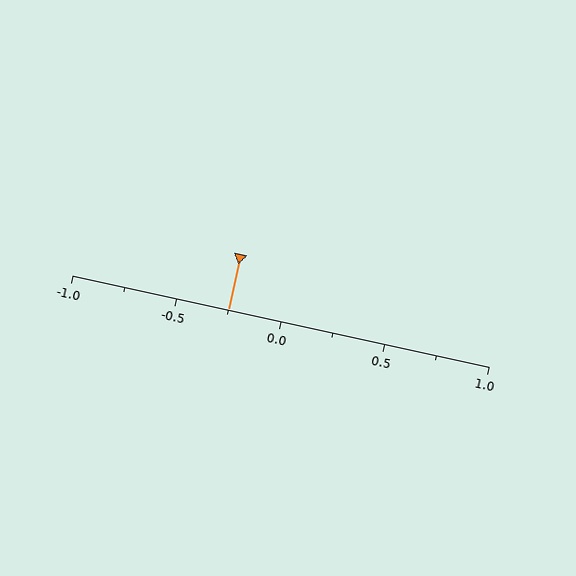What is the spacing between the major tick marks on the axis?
The major ticks are spaced 0.5 apart.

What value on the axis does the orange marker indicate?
The marker indicates approximately -0.25.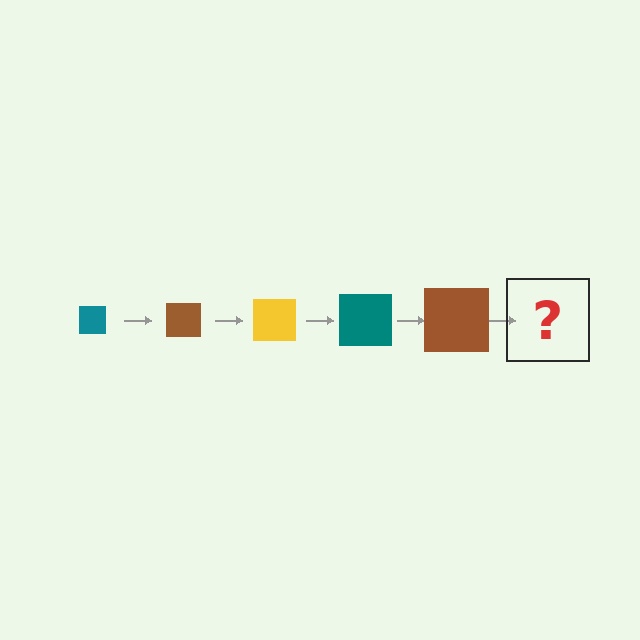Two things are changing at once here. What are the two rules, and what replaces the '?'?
The two rules are that the square grows larger each step and the color cycles through teal, brown, and yellow. The '?' should be a yellow square, larger than the previous one.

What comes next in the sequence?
The next element should be a yellow square, larger than the previous one.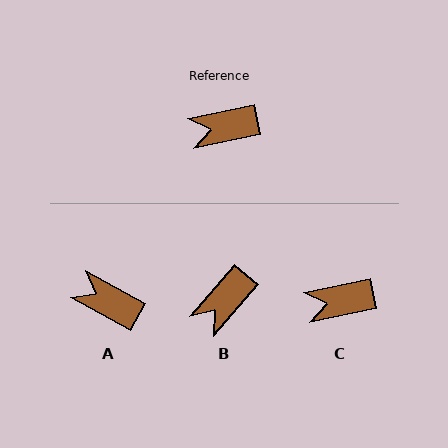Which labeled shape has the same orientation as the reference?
C.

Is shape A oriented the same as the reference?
No, it is off by about 40 degrees.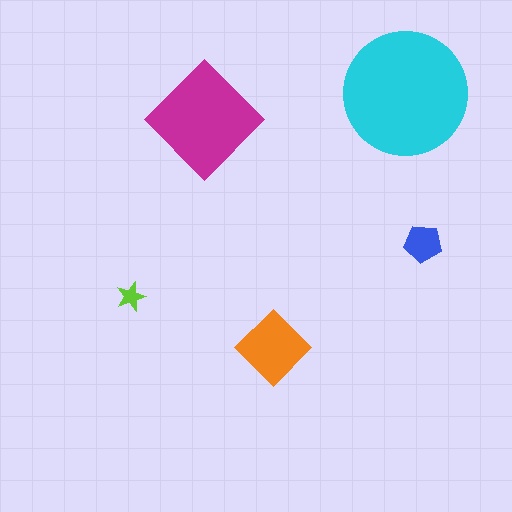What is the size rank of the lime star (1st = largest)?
5th.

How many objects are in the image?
There are 5 objects in the image.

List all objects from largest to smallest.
The cyan circle, the magenta diamond, the orange diamond, the blue pentagon, the lime star.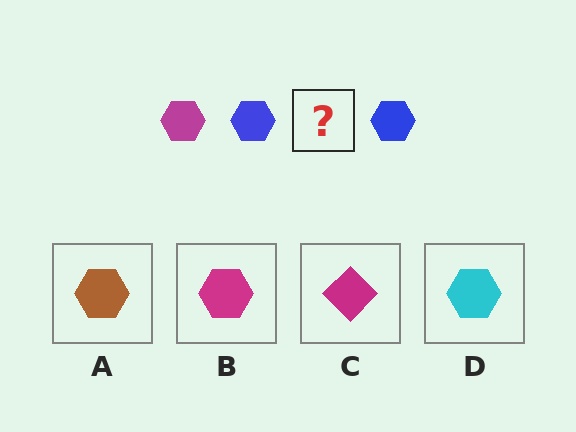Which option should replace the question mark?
Option B.